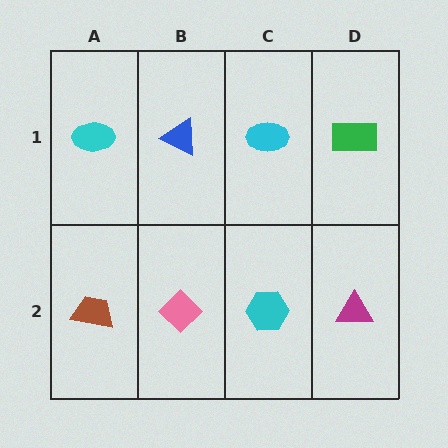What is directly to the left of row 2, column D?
A cyan hexagon.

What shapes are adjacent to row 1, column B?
A pink diamond (row 2, column B), a cyan ellipse (row 1, column A), a cyan ellipse (row 1, column C).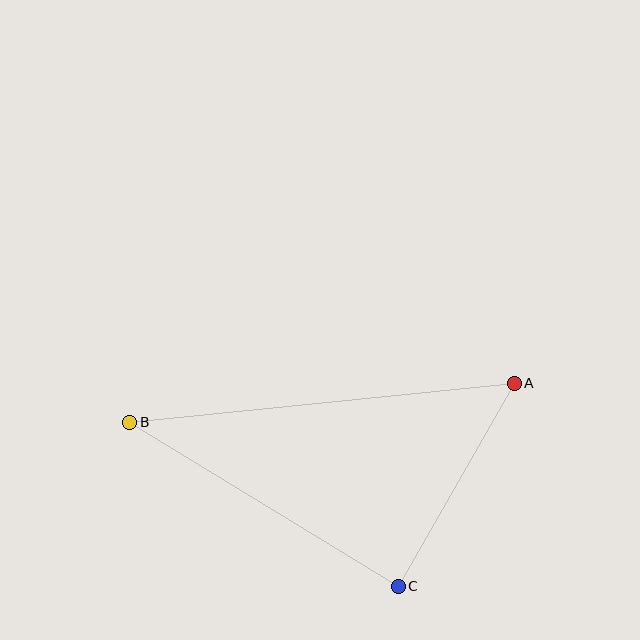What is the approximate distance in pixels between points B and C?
The distance between B and C is approximately 315 pixels.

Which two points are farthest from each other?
Points A and B are farthest from each other.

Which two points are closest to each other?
Points A and C are closest to each other.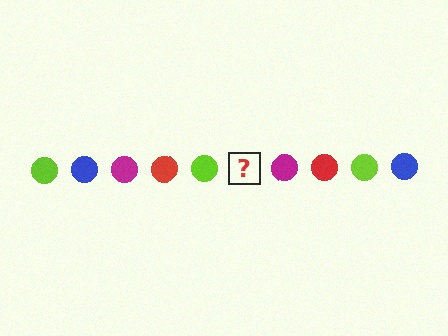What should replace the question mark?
The question mark should be replaced with a blue circle.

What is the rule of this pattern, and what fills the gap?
The rule is that the pattern cycles through lime, blue, magenta, red circles. The gap should be filled with a blue circle.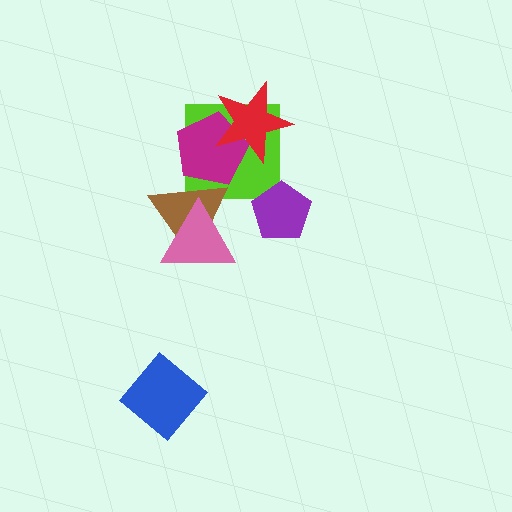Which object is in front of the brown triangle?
The pink triangle is in front of the brown triangle.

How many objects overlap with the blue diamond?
0 objects overlap with the blue diamond.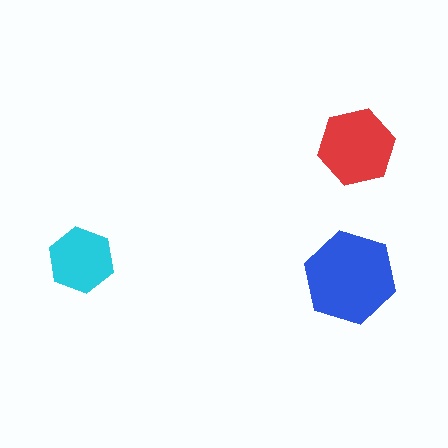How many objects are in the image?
There are 3 objects in the image.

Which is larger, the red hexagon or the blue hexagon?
The blue one.